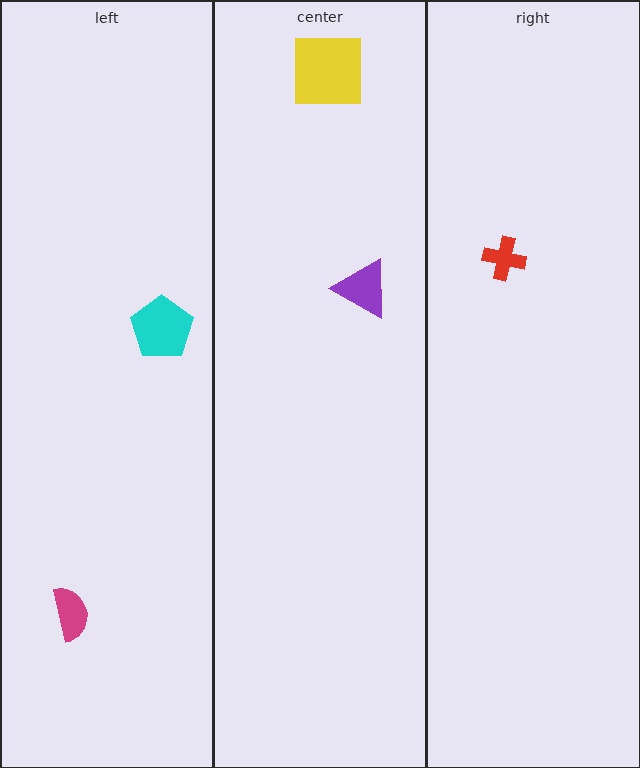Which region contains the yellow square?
The center region.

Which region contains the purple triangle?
The center region.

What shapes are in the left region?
The magenta semicircle, the cyan pentagon.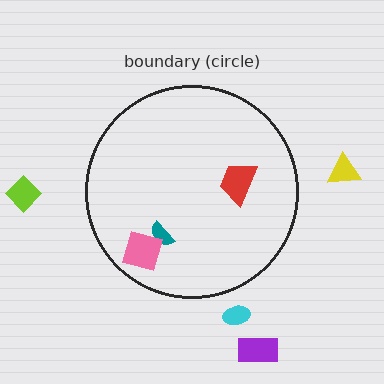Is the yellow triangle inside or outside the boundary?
Outside.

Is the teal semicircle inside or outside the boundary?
Inside.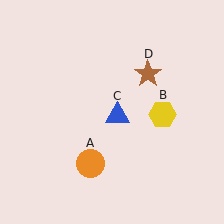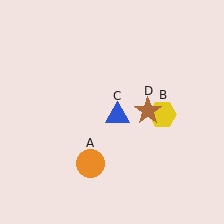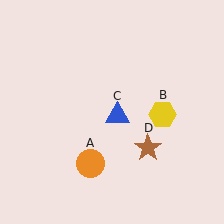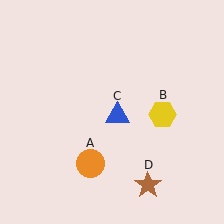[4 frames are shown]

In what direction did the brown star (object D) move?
The brown star (object D) moved down.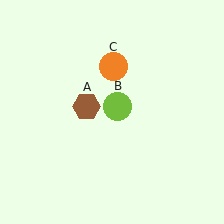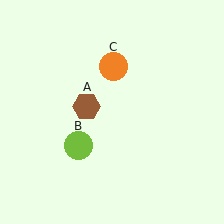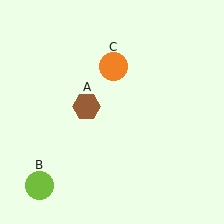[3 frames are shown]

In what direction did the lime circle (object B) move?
The lime circle (object B) moved down and to the left.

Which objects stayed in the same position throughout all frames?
Brown hexagon (object A) and orange circle (object C) remained stationary.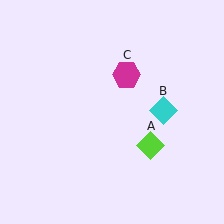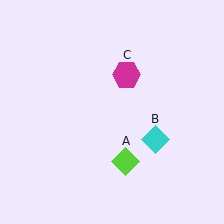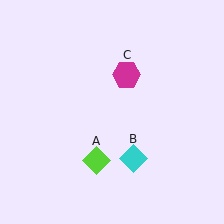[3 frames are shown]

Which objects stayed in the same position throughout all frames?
Magenta hexagon (object C) remained stationary.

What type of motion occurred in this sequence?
The lime diamond (object A), cyan diamond (object B) rotated clockwise around the center of the scene.